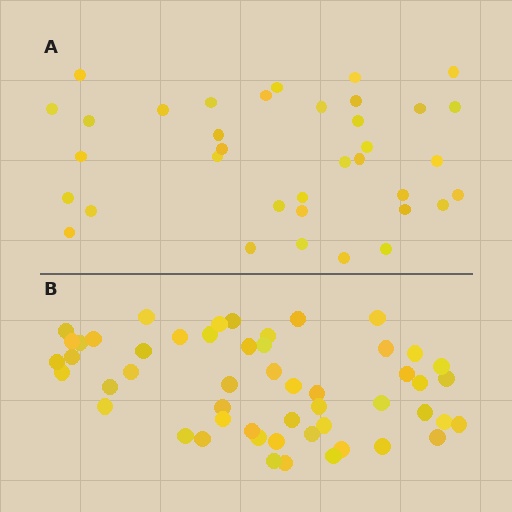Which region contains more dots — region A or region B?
Region B (the bottom region) has more dots.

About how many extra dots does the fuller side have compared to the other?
Region B has approximately 15 more dots than region A.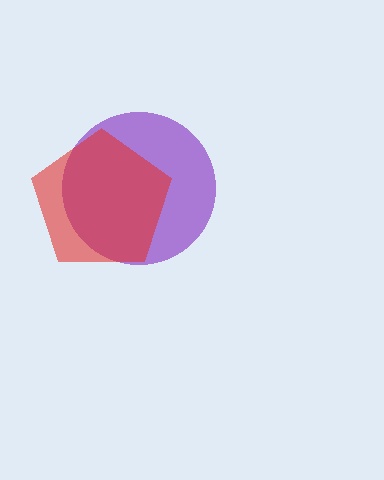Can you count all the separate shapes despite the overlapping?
Yes, there are 2 separate shapes.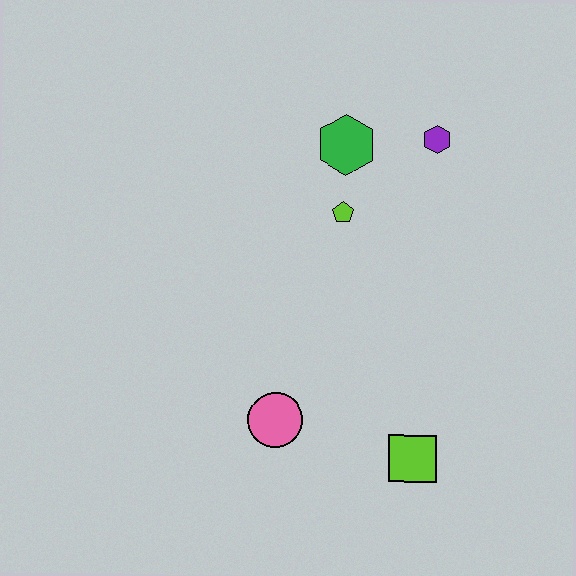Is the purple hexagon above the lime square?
Yes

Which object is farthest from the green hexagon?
The lime square is farthest from the green hexagon.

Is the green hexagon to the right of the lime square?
No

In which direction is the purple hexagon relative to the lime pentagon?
The purple hexagon is to the right of the lime pentagon.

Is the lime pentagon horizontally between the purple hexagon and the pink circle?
Yes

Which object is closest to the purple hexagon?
The green hexagon is closest to the purple hexagon.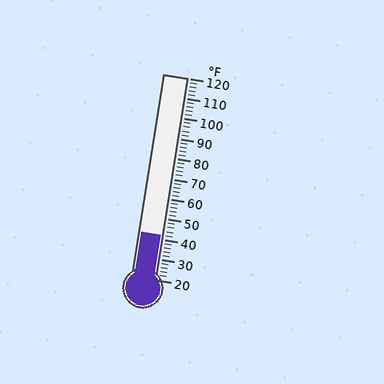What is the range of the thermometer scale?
The thermometer scale ranges from 20°F to 120°F.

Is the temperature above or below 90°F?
The temperature is below 90°F.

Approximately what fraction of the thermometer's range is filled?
The thermometer is filled to approximately 20% of its range.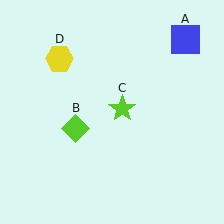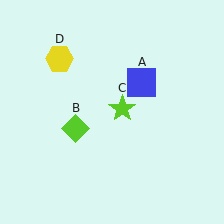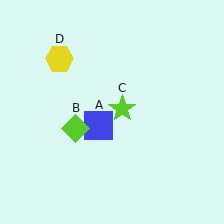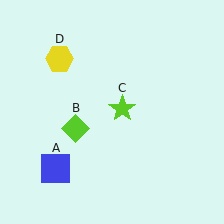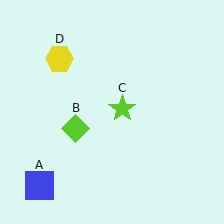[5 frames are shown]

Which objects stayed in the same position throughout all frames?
Lime diamond (object B) and lime star (object C) and yellow hexagon (object D) remained stationary.